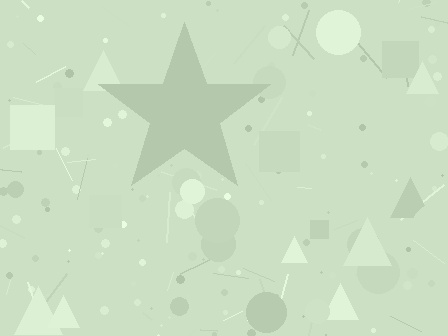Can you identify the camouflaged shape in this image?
The camouflaged shape is a star.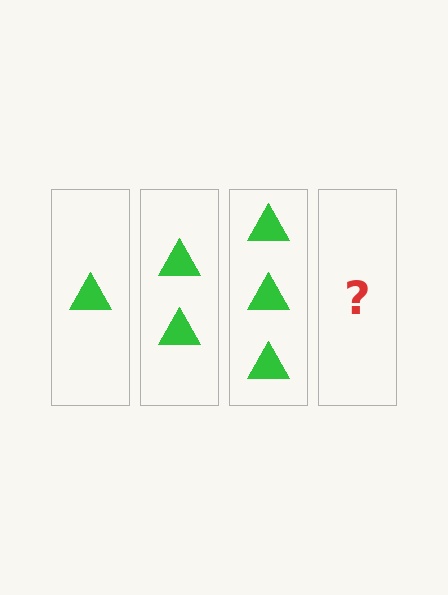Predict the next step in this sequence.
The next step is 4 triangles.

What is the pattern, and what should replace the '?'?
The pattern is that each step adds one more triangle. The '?' should be 4 triangles.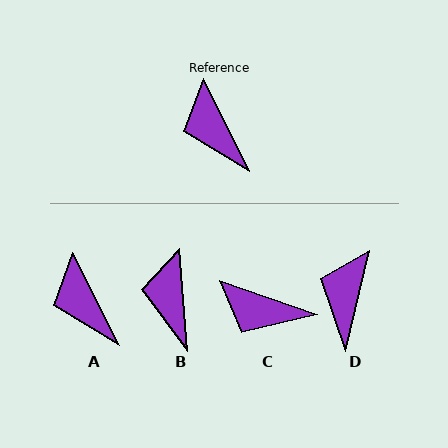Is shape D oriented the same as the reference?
No, it is off by about 40 degrees.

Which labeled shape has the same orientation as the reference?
A.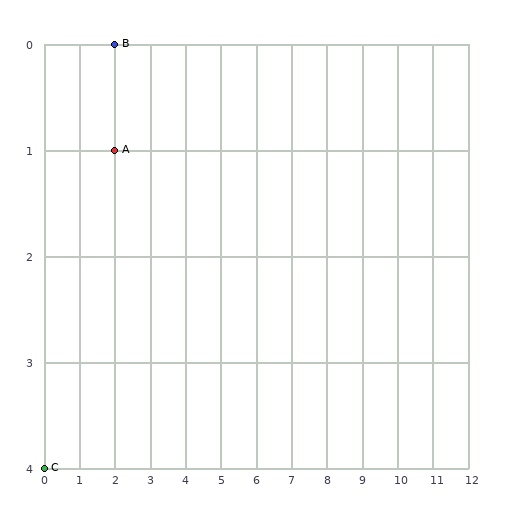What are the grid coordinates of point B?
Point B is at grid coordinates (2, 0).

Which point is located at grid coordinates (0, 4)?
Point C is at (0, 4).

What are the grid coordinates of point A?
Point A is at grid coordinates (2, 1).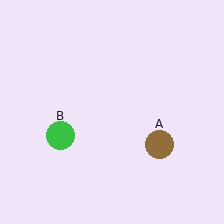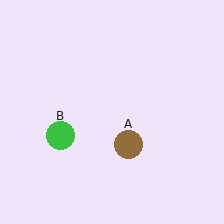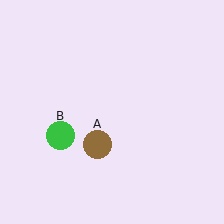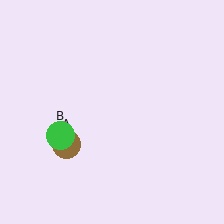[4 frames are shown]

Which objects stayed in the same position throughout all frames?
Green circle (object B) remained stationary.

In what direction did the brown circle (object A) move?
The brown circle (object A) moved left.